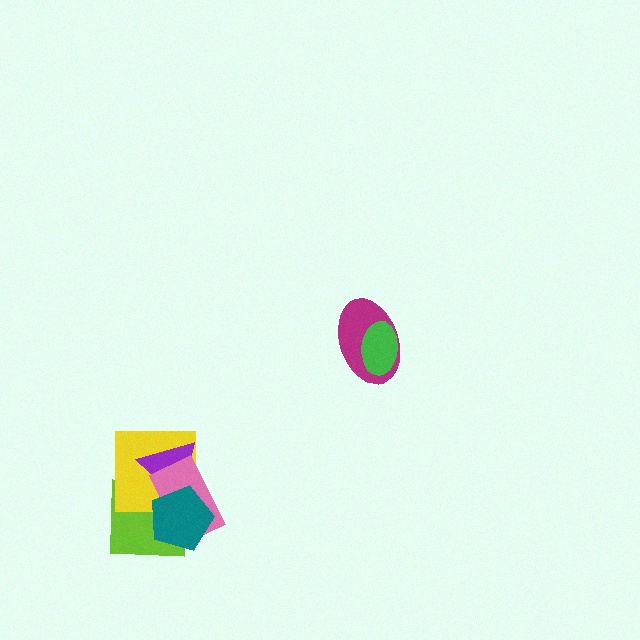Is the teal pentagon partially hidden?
No, no other shape covers it.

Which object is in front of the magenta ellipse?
The green ellipse is in front of the magenta ellipse.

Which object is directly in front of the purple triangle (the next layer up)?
The pink rectangle is directly in front of the purple triangle.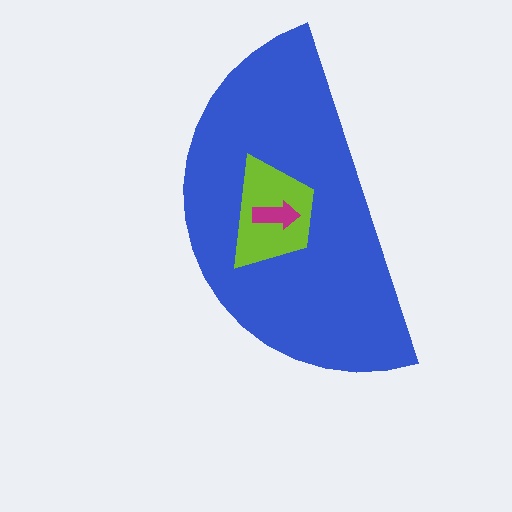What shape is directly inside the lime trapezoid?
The magenta arrow.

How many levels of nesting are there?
3.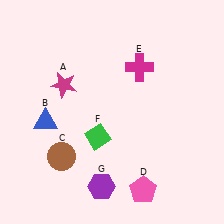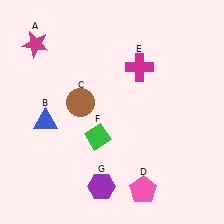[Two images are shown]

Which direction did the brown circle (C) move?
The brown circle (C) moved up.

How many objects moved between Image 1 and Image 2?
2 objects moved between the two images.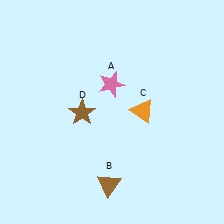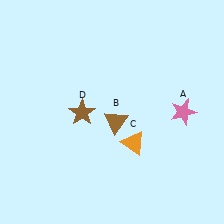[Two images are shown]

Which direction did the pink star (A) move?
The pink star (A) moved right.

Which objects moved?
The objects that moved are: the pink star (A), the brown triangle (B), the orange triangle (C).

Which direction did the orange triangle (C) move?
The orange triangle (C) moved down.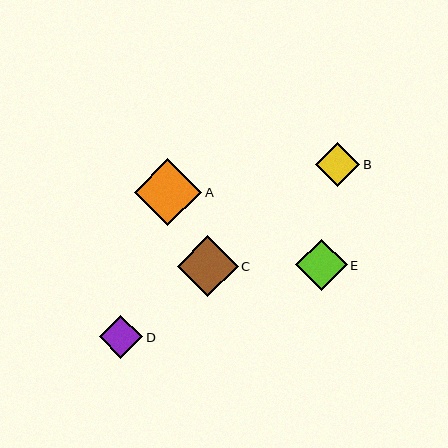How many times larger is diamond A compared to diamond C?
Diamond A is approximately 1.1 times the size of diamond C.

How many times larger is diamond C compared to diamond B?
Diamond C is approximately 1.4 times the size of diamond B.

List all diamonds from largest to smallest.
From largest to smallest: A, C, E, B, D.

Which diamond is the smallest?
Diamond D is the smallest with a size of approximately 43 pixels.